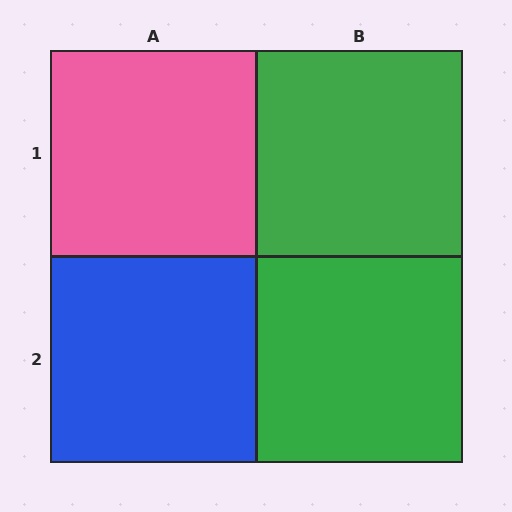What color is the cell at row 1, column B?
Green.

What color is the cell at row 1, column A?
Pink.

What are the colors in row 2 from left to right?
Blue, green.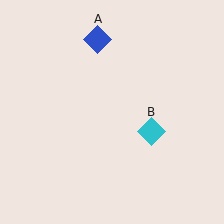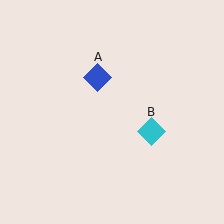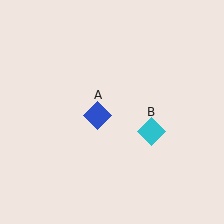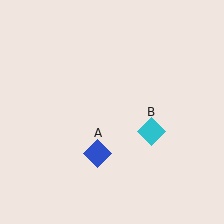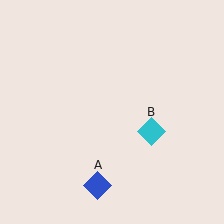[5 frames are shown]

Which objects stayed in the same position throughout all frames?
Cyan diamond (object B) remained stationary.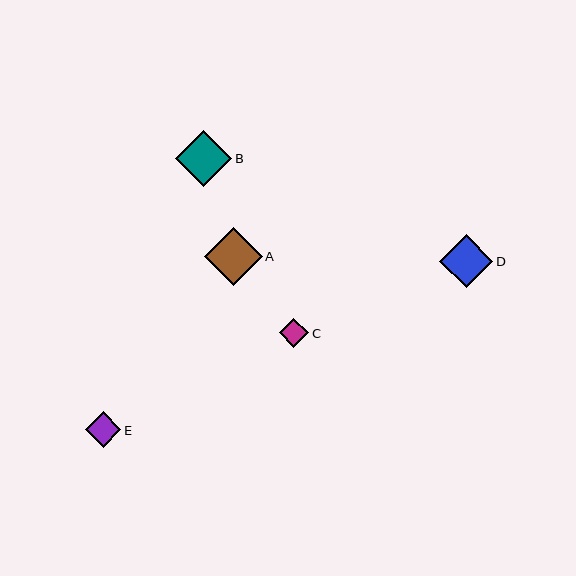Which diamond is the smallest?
Diamond C is the smallest with a size of approximately 30 pixels.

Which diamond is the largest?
Diamond A is the largest with a size of approximately 58 pixels.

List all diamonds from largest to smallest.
From largest to smallest: A, B, D, E, C.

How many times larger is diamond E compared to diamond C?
Diamond E is approximately 1.2 times the size of diamond C.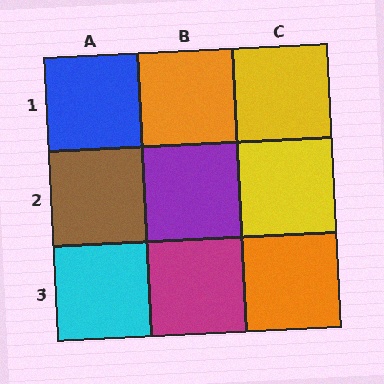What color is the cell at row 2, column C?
Yellow.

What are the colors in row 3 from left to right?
Cyan, magenta, orange.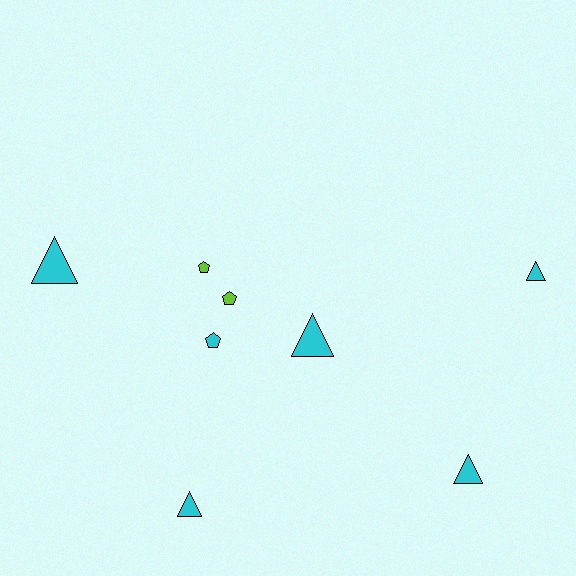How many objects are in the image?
There are 8 objects.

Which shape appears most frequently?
Triangle, with 5 objects.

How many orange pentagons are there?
There are no orange pentagons.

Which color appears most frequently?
Cyan, with 6 objects.